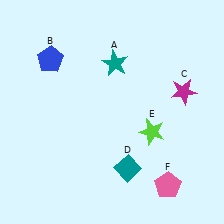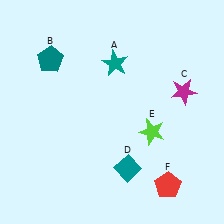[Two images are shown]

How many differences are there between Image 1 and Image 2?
There are 2 differences between the two images.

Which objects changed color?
B changed from blue to teal. F changed from pink to red.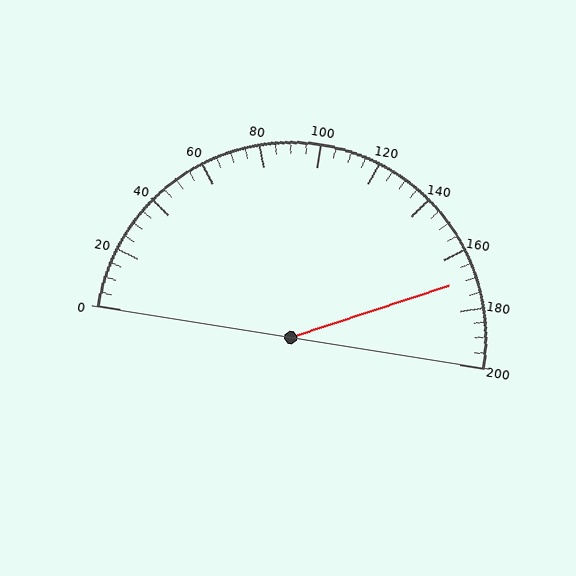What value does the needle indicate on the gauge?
The needle indicates approximately 170.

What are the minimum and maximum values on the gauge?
The gauge ranges from 0 to 200.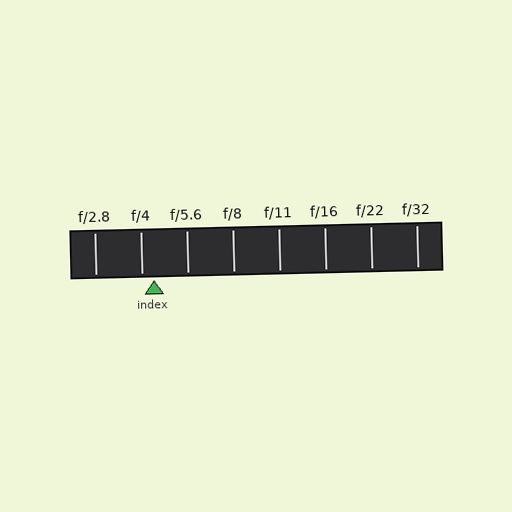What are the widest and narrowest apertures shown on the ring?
The widest aperture shown is f/2.8 and the narrowest is f/32.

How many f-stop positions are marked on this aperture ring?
There are 8 f-stop positions marked.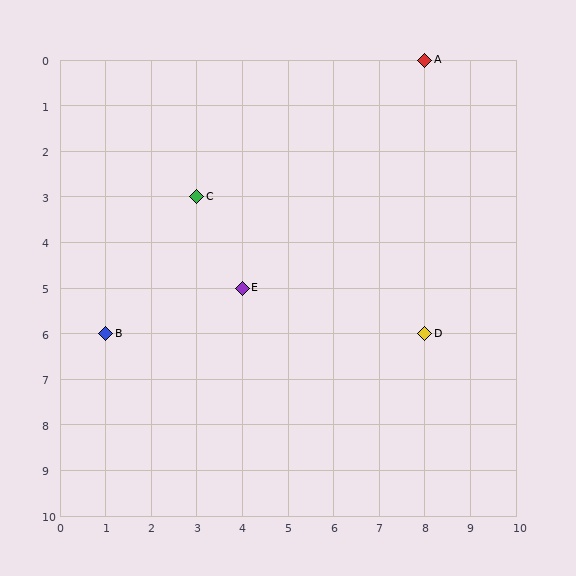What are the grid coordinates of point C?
Point C is at grid coordinates (3, 3).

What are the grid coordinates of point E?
Point E is at grid coordinates (4, 5).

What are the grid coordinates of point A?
Point A is at grid coordinates (8, 0).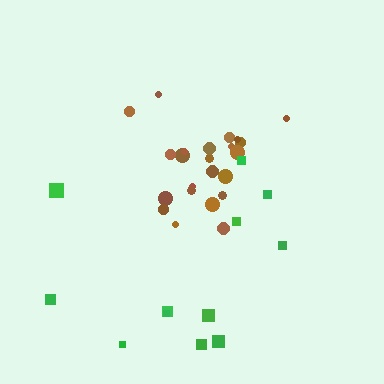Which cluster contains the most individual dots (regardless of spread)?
Brown (24).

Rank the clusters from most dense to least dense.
brown, green.